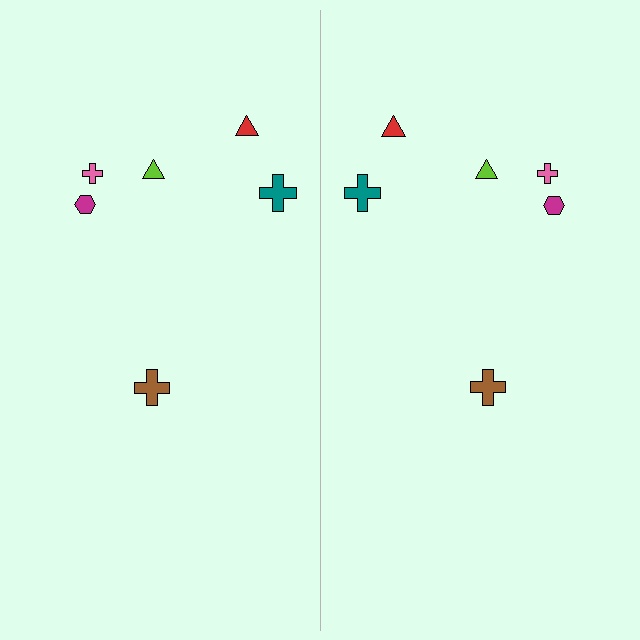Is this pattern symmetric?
Yes, this pattern has bilateral (reflection) symmetry.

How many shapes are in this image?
There are 12 shapes in this image.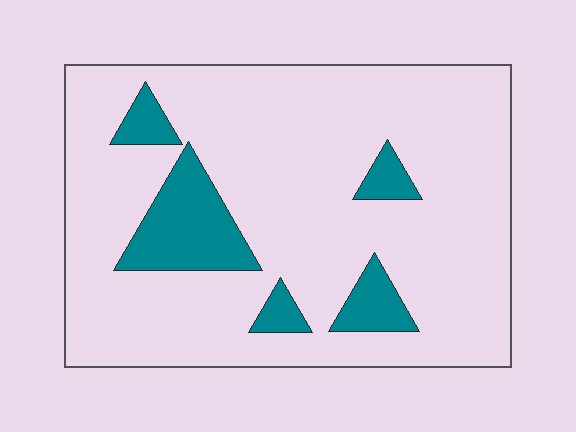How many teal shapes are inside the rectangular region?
5.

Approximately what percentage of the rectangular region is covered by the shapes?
Approximately 15%.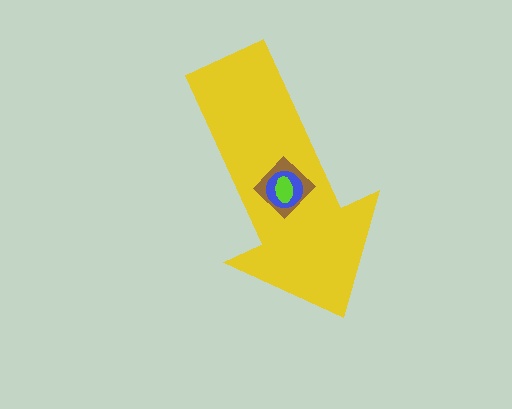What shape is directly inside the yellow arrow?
The brown diamond.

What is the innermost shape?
The lime ellipse.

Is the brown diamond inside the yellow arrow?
Yes.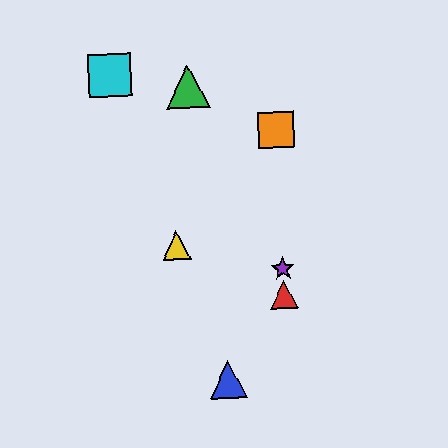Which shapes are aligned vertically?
The red triangle, the purple star, the orange square are aligned vertically.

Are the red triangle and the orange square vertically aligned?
Yes, both are at x≈284.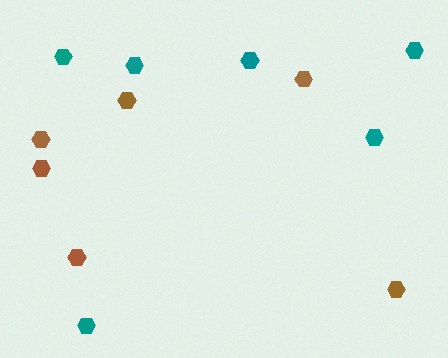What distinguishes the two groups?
There are 2 groups: one group of brown hexagons (6) and one group of teal hexagons (6).